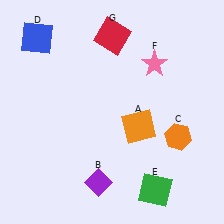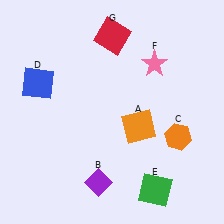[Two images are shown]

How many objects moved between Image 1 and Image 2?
1 object moved between the two images.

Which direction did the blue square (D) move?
The blue square (D) moved down.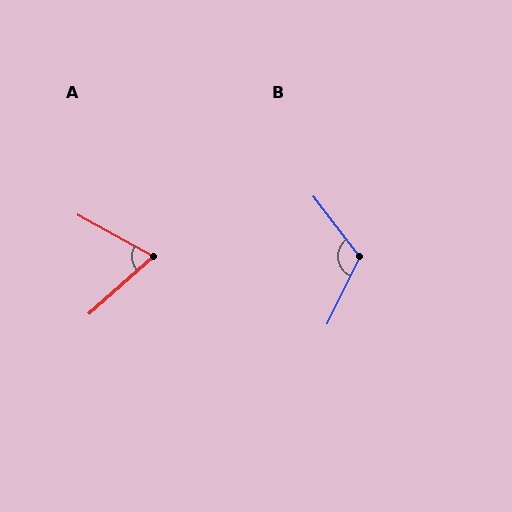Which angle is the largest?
B, at approximately 117 degrees.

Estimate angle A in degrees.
Approximately 70 degrees.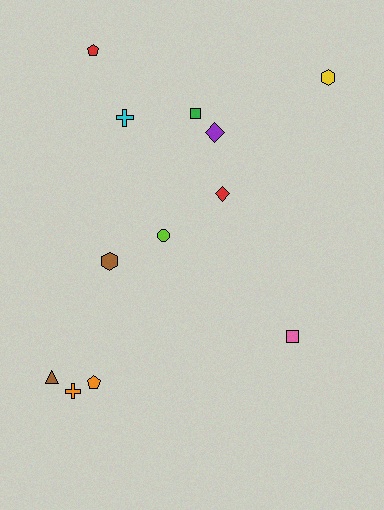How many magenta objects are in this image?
There are no magenta objects.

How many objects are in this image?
There are 12 objects.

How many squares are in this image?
There are 2 squares.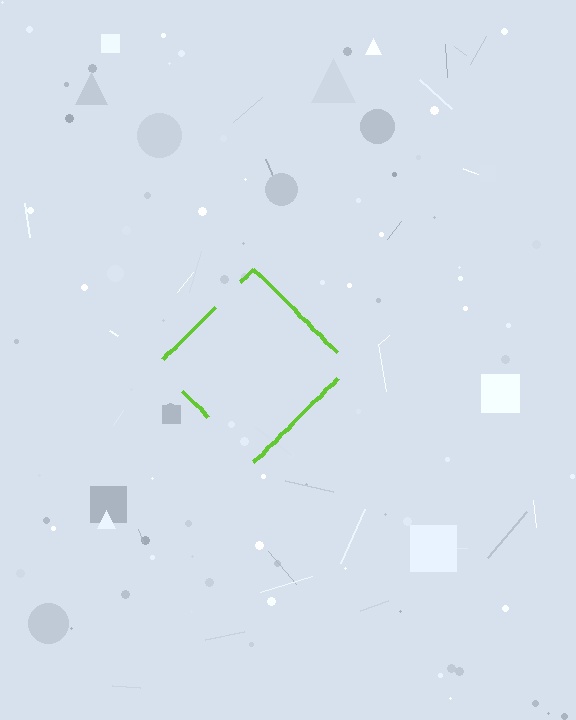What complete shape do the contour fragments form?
The contour fragments form a diamond.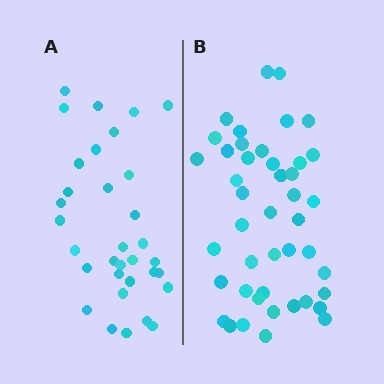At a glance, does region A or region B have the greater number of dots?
Region B (the right region) has more dots.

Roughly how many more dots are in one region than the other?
Region B has roughly 12 or so more dots than region A.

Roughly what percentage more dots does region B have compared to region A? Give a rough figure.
About 35% more.